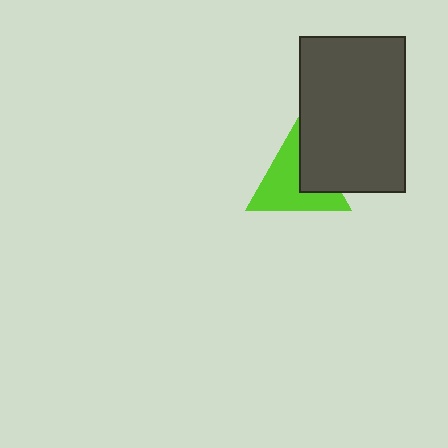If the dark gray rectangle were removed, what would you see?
You would see the complete lime triangle.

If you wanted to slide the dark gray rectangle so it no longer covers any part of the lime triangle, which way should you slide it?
Slide it right — that is the most direct way to separate the two shapes.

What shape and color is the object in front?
The object in front is a dark gray rectangle.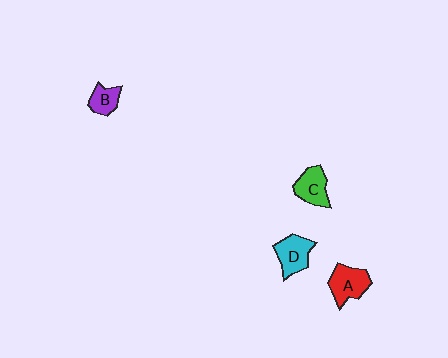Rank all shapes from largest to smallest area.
From largest to smallest: A (red), D (cyan), C (green), B (purple).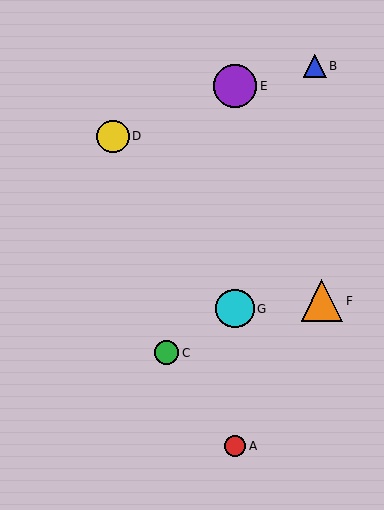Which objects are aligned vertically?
Objects A, E, G are aligned vertically.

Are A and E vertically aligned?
Yes, both are at x≈235.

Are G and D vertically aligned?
No, G is at x≈235 and D is at x≈113.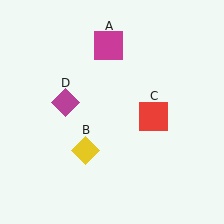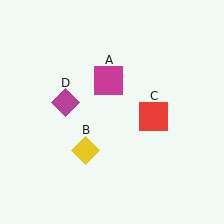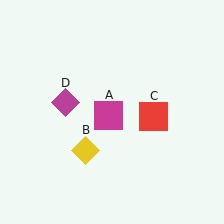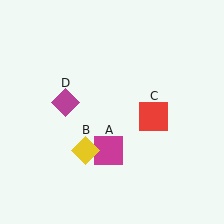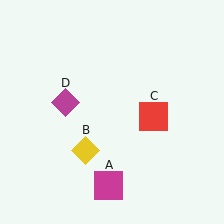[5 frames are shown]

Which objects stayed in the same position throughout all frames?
Yellow diamond (object B) and red square (object C) and magenta diamond (object D) remained stationary.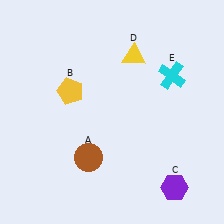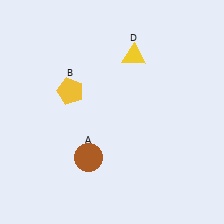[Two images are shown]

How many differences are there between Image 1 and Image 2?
There are 2 differences between the two images.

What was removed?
The purple hexagon (C), the cyan cross (E) were removed in Image 2.